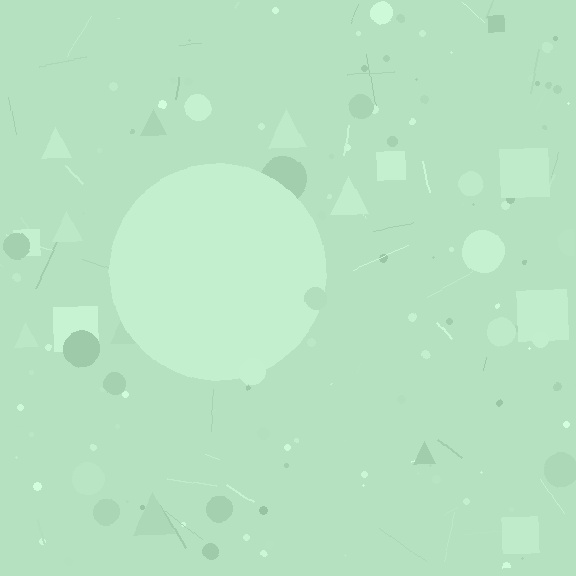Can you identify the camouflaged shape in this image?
The camouflaged shape is a circle.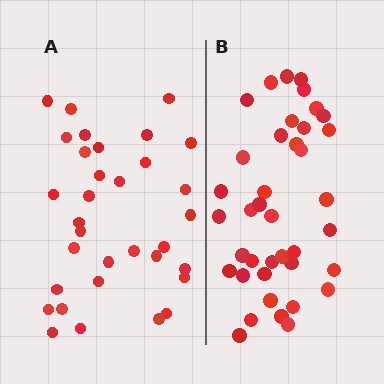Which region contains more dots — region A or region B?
Region B (the right region) has more dots.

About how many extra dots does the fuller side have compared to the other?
Region B has about 6 more dots than region A.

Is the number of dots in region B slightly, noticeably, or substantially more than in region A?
Region B has only slightly more — the two regions are fairly close. The ratio is roughly 1.2 to 1.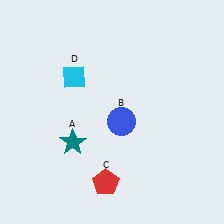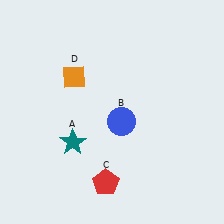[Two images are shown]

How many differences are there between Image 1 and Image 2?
There is 1 difference between the two images.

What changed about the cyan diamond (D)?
In Image 1, D is cyan. In Image 2, it changed to orange.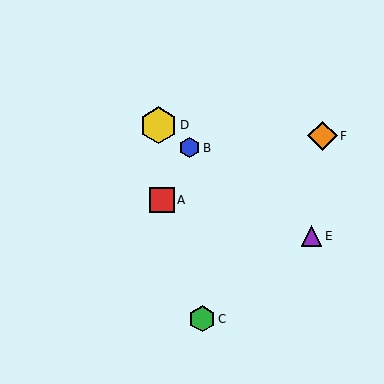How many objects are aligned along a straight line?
3 objects (B, D, E) are aligned along a straight line.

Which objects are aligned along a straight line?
Objects B, D, E are aligned along a straight line.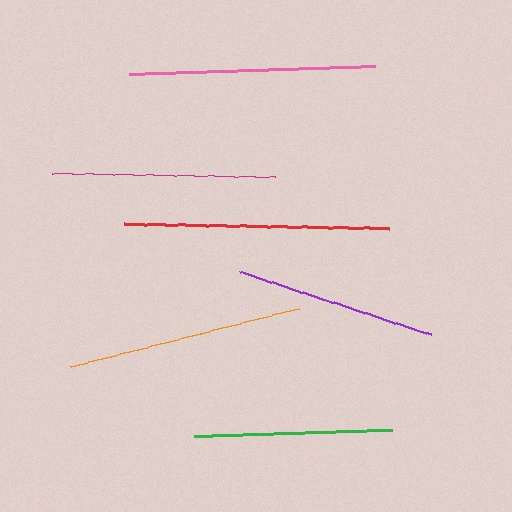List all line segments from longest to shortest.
From longest to shortest: red, pink, orange, magenta, purple, green.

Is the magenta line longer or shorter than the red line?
The red line is longer than the magenta line.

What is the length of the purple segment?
The purple segment is approximately 201 pixels long.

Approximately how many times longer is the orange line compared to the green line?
The orange line is approximately 1.2 times the length of the green line.